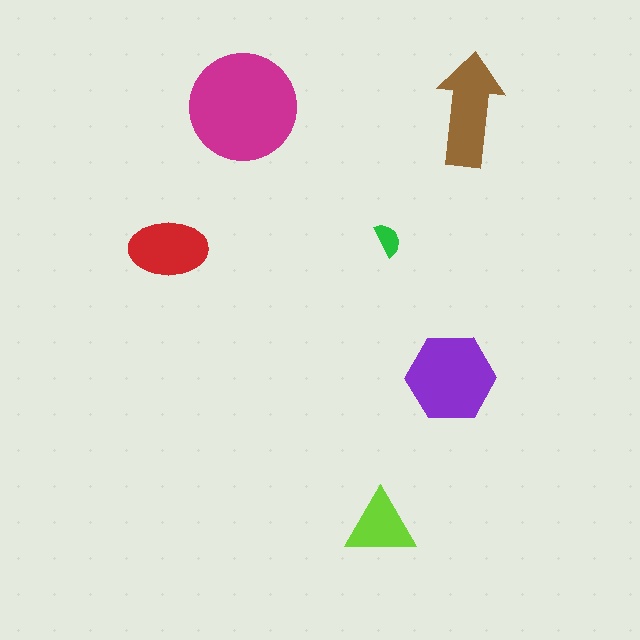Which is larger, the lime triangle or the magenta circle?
The magenta circle.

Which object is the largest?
The magenta circle.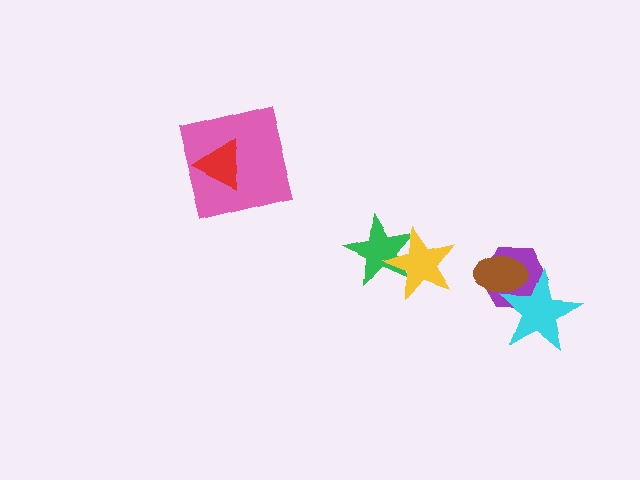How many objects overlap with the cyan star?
2 objects overlap with the cyan star.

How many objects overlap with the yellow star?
1 object overlaps with the yellow star.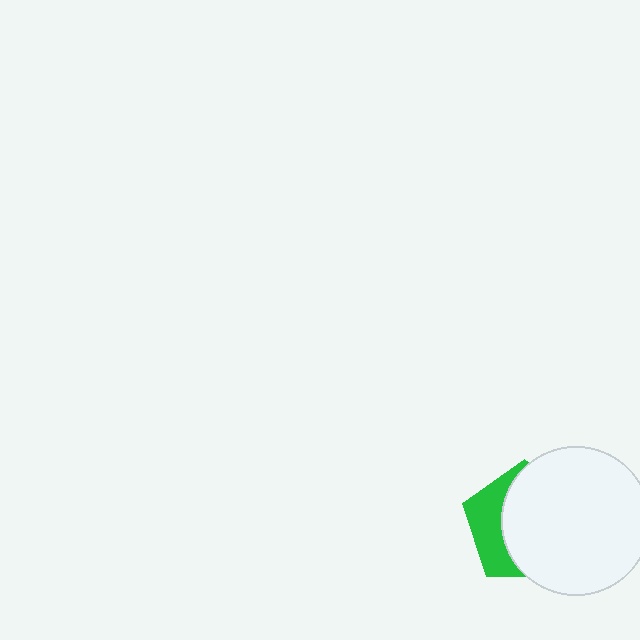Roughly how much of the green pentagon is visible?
A small part of it is visible (roughly 33%).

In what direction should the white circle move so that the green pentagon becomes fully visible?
The white circle should move right. That is the shortest direction to clear the overlap and leave the green pentagon fully visible.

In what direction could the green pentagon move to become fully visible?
The green pentagon could move left. That would shift it out from behind the white circle entirely.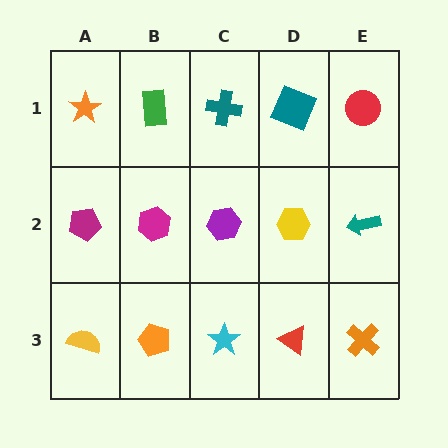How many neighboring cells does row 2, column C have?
4.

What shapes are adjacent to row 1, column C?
A purple hexagon (row 2, column C), a green rectangle (row 1, column B), a teal square (row 1, column D).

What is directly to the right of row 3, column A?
An orange pentagon.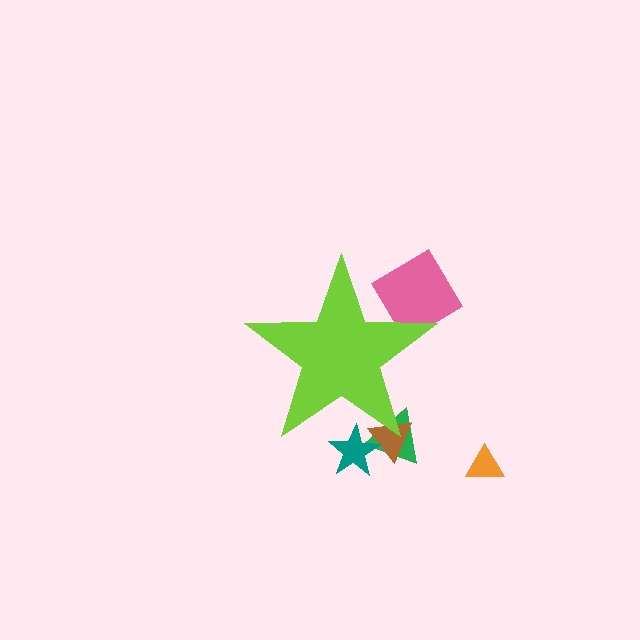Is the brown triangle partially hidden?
Yes, the brown triangle is partially hidden behind the lime star.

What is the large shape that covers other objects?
A lime star.